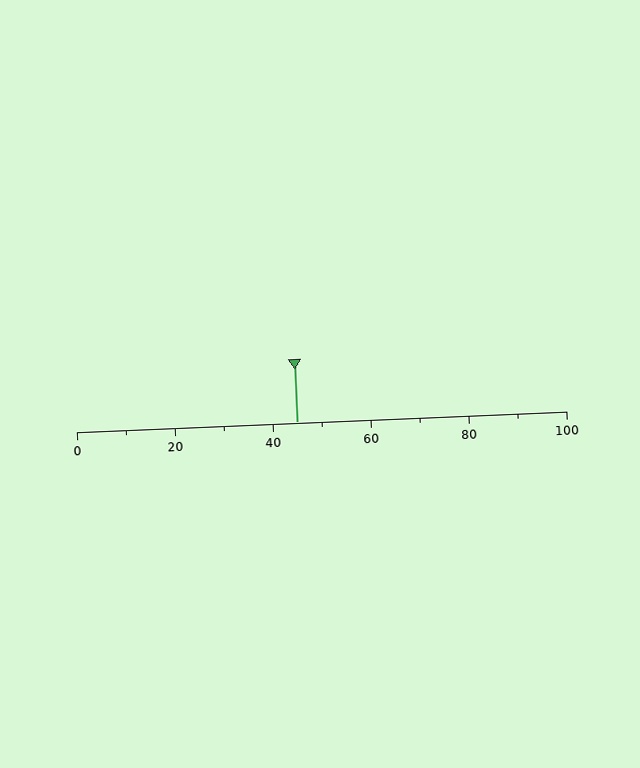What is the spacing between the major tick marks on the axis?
The major ticks are spaced 20 apart.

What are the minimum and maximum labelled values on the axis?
The axis runs from 0 to 100.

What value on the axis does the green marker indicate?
The marker indicates approximately 45.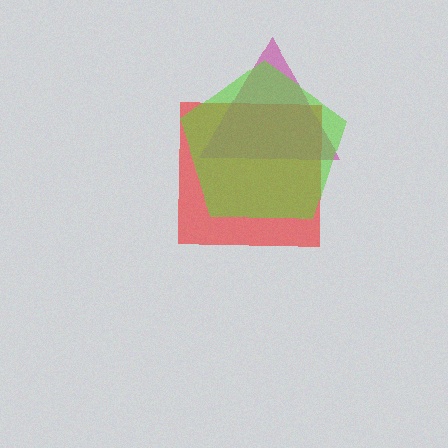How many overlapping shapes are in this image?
There are 3 overlapping shapes in the image.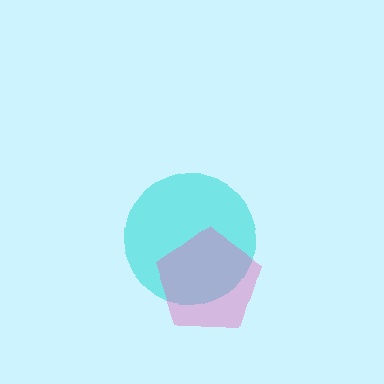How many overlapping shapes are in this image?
There are 2 overlapping shapes in the image.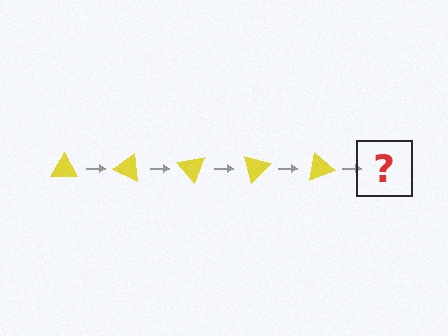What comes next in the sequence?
The next element should be a yellow triangle rotated 125 degrees.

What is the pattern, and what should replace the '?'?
The pattern is that the triangle rotates 25 degrees each step. The '?' should be a yellow triangle rotated 125 degrees.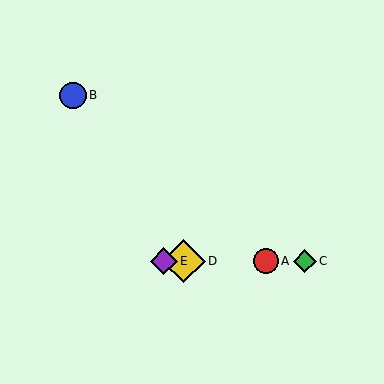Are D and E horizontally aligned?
Yes, both are at y≈261.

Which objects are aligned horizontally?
Objects A, C, D, E are aligned horizontally.